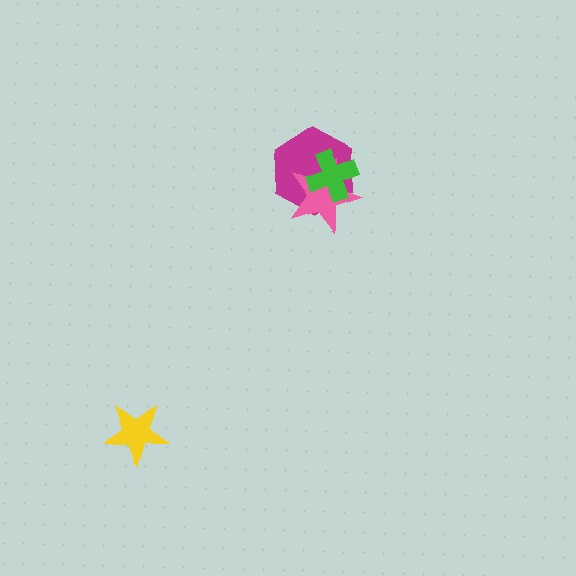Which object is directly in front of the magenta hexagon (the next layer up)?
The pink star is directly in front of the magenta hexagon.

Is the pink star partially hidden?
Yes, it is partially covered by another shape.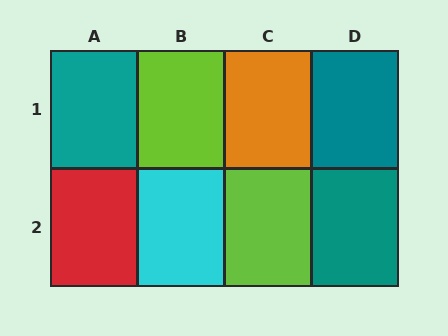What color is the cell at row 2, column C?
Lime.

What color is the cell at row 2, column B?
Cyan.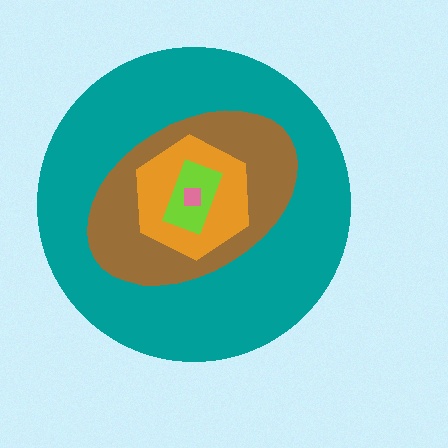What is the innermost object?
The pink square.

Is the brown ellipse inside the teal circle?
Yes.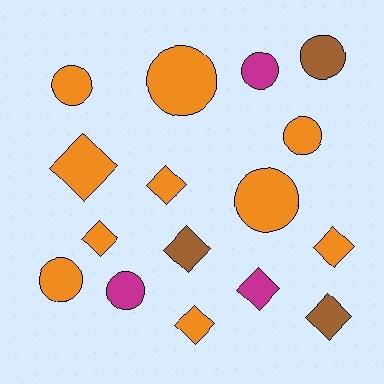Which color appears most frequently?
Orange, with 10 objects.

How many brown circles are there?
There is 1 brown circle.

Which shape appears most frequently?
Circle, with 8 objects.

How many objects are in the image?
There are 16 objects.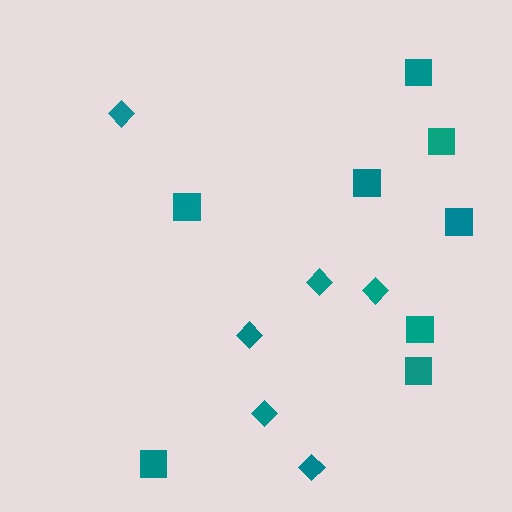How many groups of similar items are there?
There are 2 groups: one group of diamonds (6) and one group of squares (8).